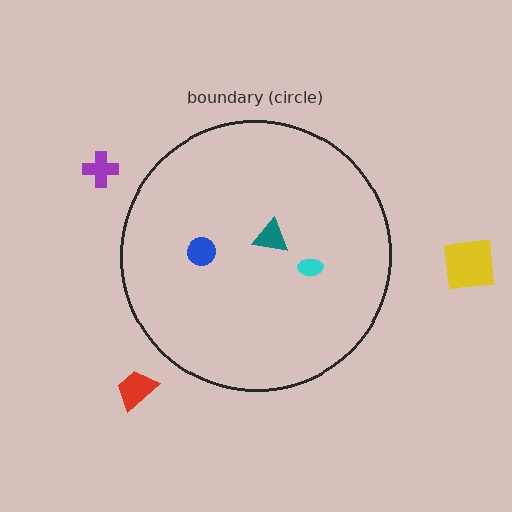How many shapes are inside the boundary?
3 inside, 3 outside.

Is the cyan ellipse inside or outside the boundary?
Inside.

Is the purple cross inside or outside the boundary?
Outside.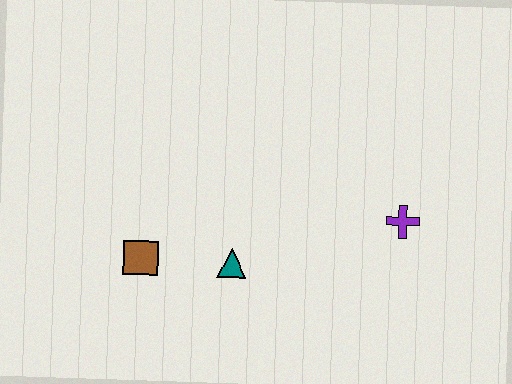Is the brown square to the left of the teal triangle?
Yes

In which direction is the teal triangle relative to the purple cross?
The teal triangle is to the left of the purple cross.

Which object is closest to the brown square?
The teal triangle is closest to the brown square.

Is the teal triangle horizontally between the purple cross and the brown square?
Yes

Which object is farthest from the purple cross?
The brown square is farthest from the purple cross.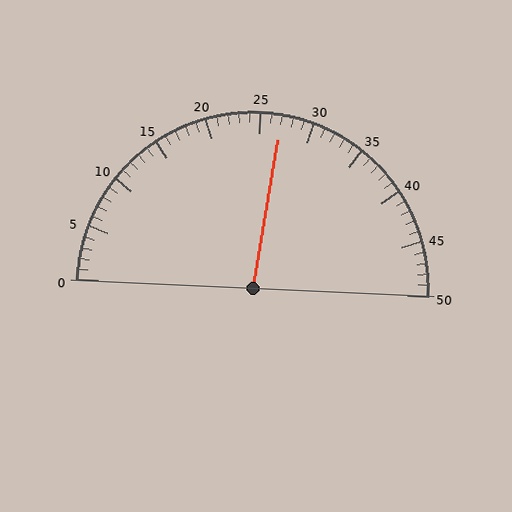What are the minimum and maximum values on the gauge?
The gauge ranges from 0 to 50.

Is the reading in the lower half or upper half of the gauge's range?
The reading is in the upper half of the range (0 to 50).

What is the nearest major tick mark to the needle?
The nearest major tick mark is 25.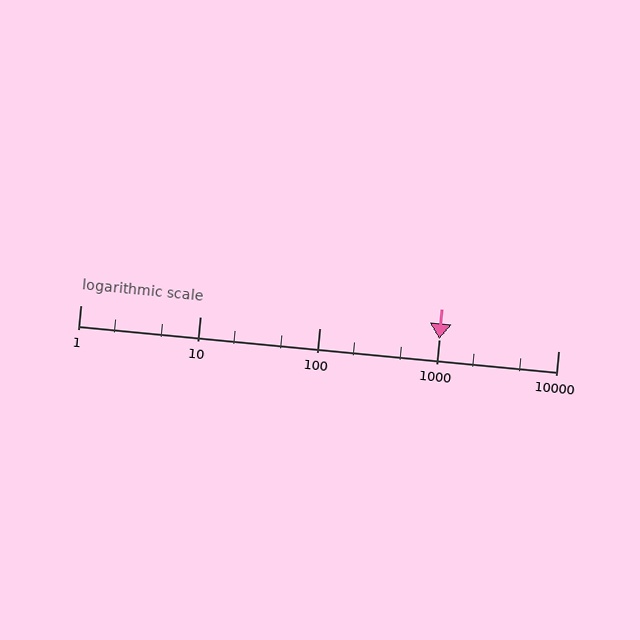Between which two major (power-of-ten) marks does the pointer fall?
The pointer is between 1000 and 10000.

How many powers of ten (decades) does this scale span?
The scale spans 4 decades, from 1 to 10000.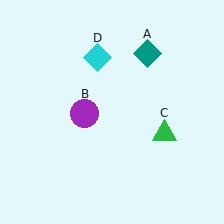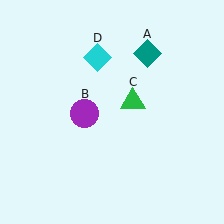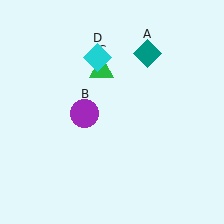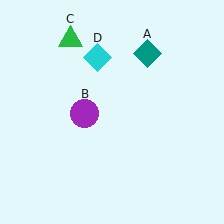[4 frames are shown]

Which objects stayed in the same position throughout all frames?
Teal diamond (object A) and purple circle (object B) and cyan diamond (object D) remained stationary.